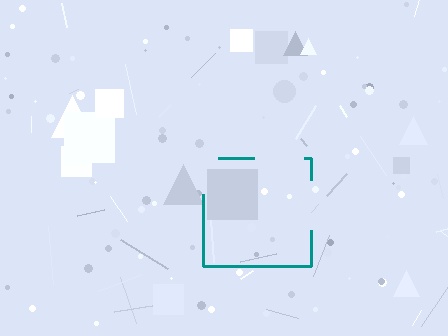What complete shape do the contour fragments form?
The contour fragments form a square.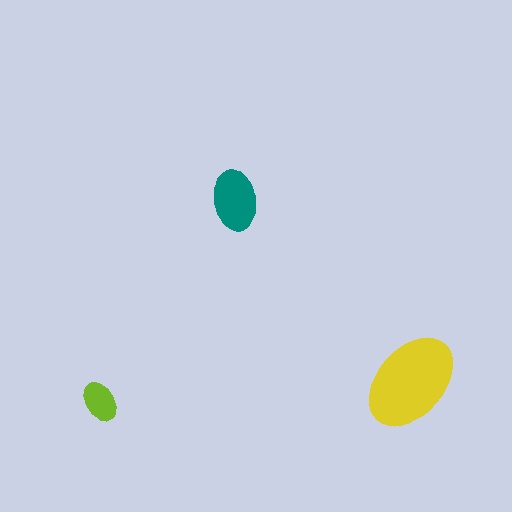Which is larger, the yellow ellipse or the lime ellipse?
The yellow one.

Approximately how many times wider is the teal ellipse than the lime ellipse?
About 1.5 times wider.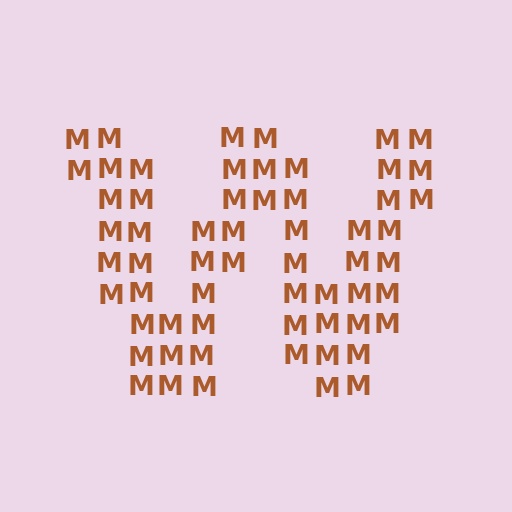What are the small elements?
The small elements are letter M's.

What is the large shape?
The large shape is the letter W.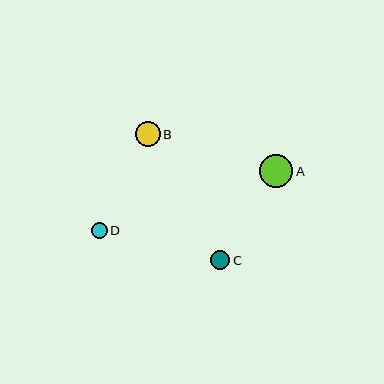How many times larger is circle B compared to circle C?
Circle B is approximately 1.3 times the size of circle C.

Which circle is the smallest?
Circle D is the smallest with a size of approximately 16 pixels.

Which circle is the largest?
Circle A is the largest with a size of approximately 33 pixels.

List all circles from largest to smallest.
From largest to smallest: A, B, C, D.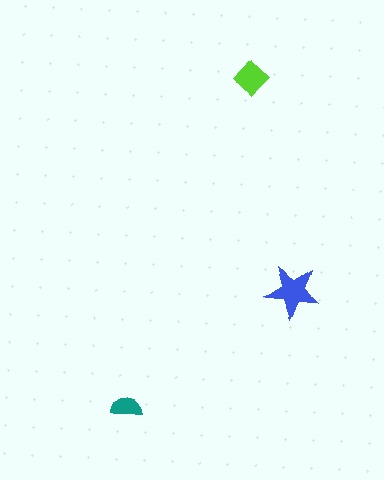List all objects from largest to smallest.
The blue star, the lime diamond, the teal semicircle.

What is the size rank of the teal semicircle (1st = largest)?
3rd.